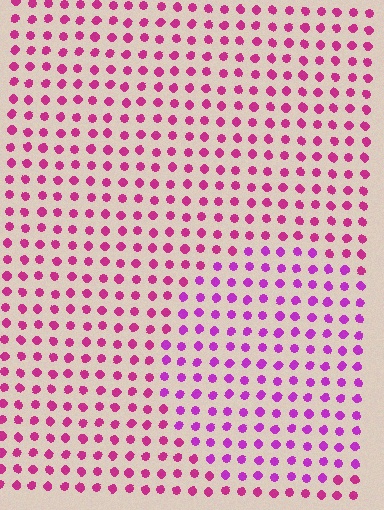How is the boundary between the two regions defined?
The boundary is defined purely by a slight shift in hue (about 27 degrees). Spacing, size, and orientation are identical on both sides.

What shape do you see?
I see a circle.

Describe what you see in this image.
The image is filled with small magenta elements in a uniform arrangement. A circle-shaped region is visible where the elements are tinted to a slightly different hue, forming a subtle color boundary.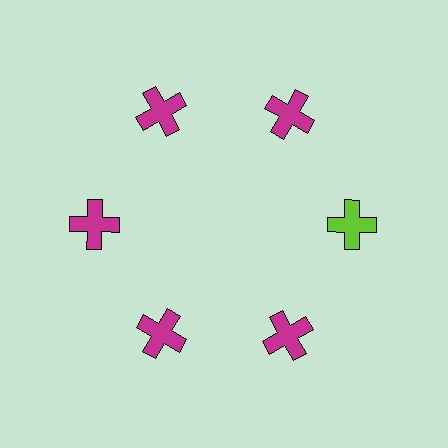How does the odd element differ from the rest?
It has a different color: lime instead of magenta.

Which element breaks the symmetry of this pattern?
The lime cross at roughly the 3 o'clock position breaks the symmetry. All other shapes are magenta crosses.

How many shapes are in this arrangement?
There are 6 shapes arranged in a ring pattern.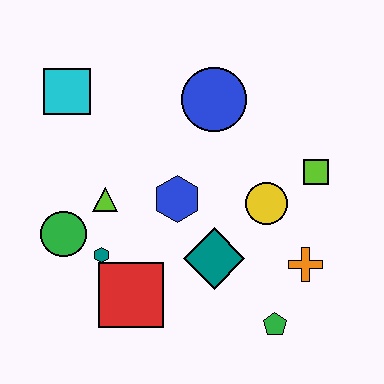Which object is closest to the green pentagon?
The orange cross is closest to the green pentagon.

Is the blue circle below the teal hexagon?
No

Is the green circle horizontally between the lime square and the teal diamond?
No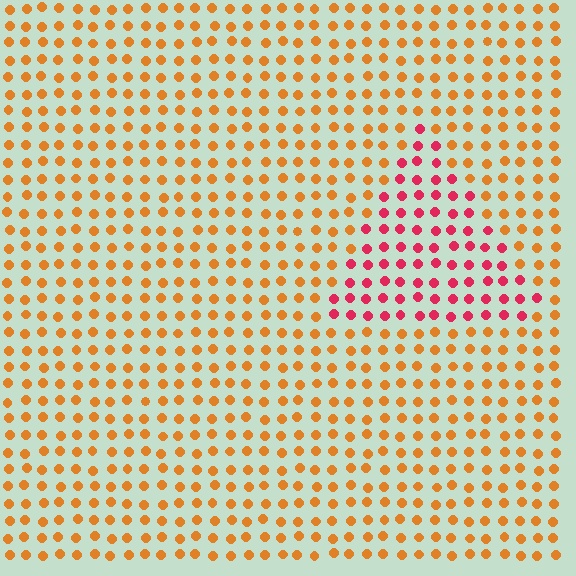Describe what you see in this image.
The image is filled with small orange elements in a uniform arrangement. A triangle-shaped region is visible where the elements are tinted to a slightly different hue, forming a subtle color boundary.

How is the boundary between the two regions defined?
The boundary is defined purely by a slight shift in hue (about 46 degrees). Spacing, size, and orientation are identical on both sides.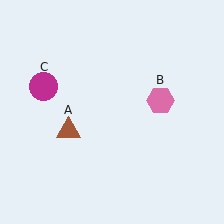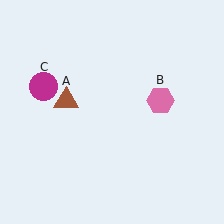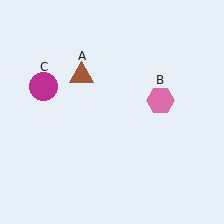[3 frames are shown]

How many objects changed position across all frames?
1 object changed position: brown triangle (object A).